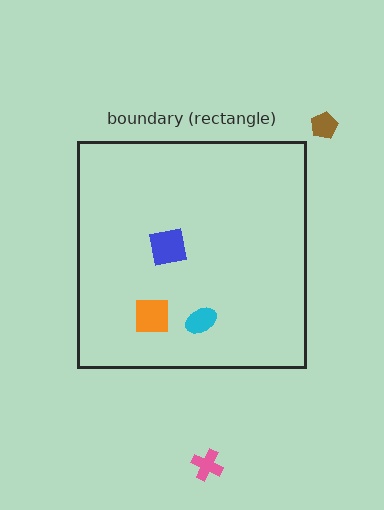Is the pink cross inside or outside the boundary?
Outside.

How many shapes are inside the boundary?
3 inside, 2 outside.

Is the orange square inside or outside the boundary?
Inside.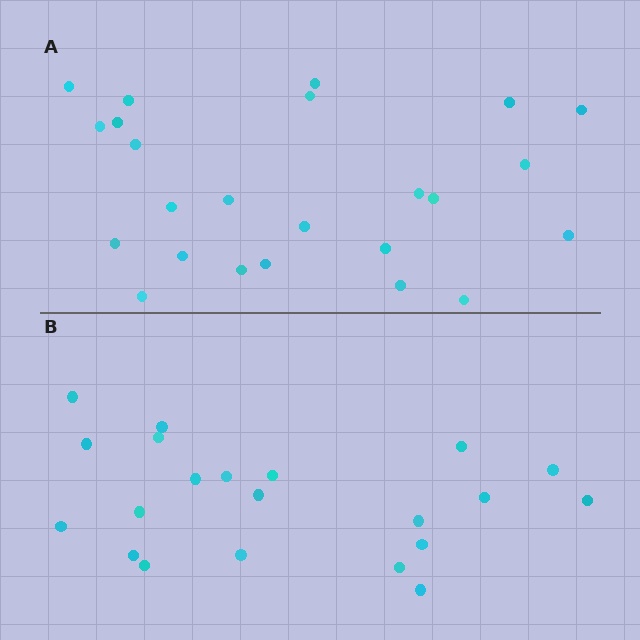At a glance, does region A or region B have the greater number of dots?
Region A (the top region) has more dots.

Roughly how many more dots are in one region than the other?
Region A has just a few more — roughly 2 or 3 more dots than region B.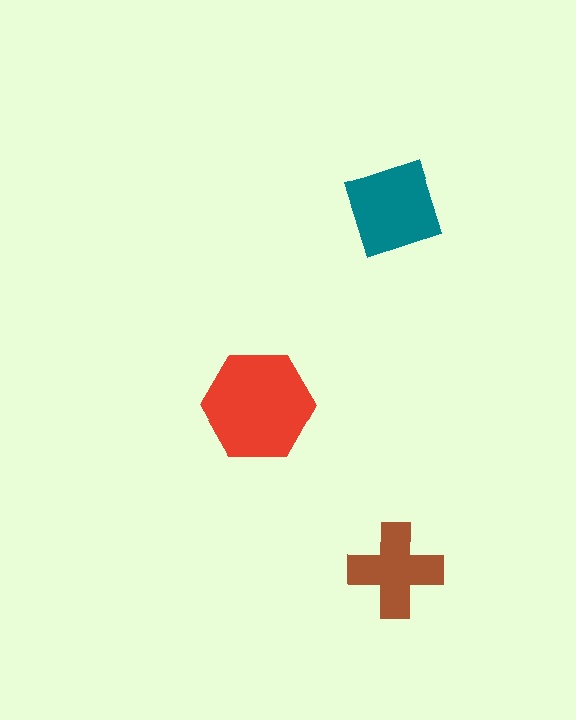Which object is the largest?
The red hexagon.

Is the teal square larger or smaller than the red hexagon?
Smaller.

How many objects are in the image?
There are 3 objects in the image.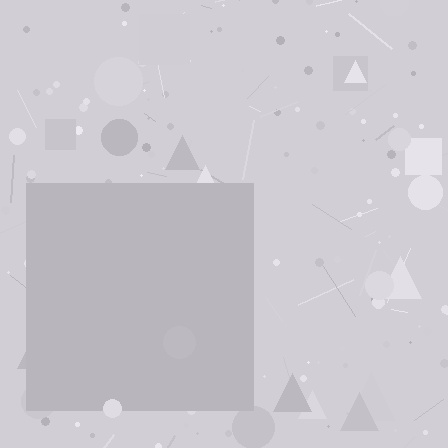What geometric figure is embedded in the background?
A square is embedded in the background.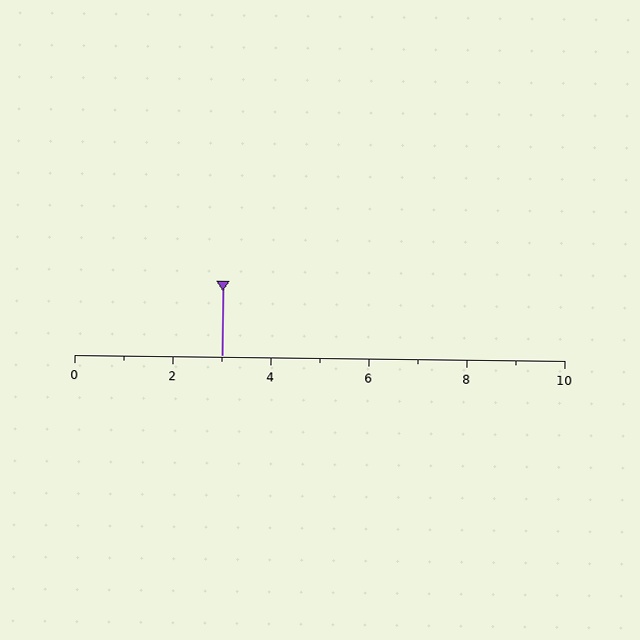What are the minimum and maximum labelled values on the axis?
The axis runs from 0 to 10.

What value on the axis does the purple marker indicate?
The marker indicates approximately 3.